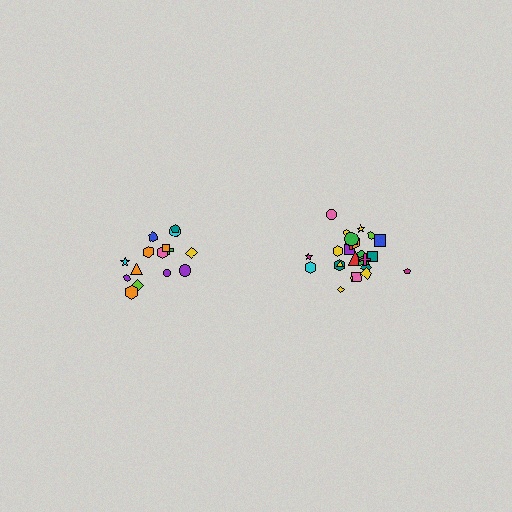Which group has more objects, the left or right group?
The right group.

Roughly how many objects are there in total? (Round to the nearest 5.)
Roughly 40 objects in total.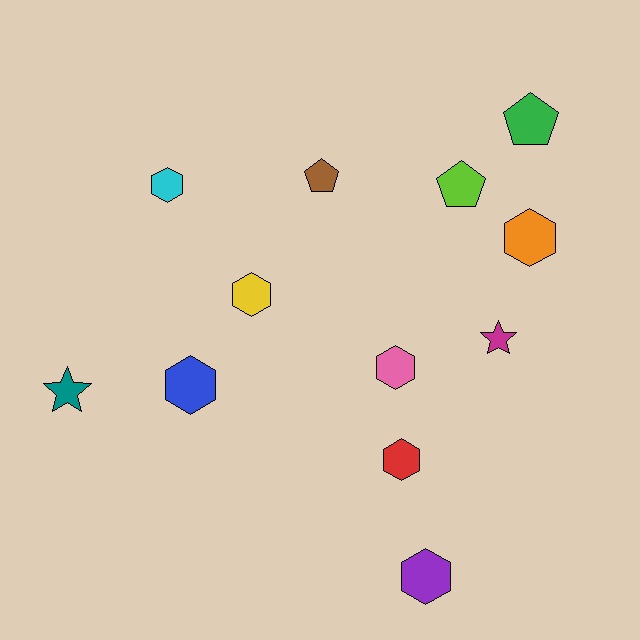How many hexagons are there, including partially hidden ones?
There are 7 hexagons.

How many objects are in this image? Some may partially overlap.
There are 12 objects.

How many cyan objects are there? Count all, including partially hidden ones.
There is 1 cyan object.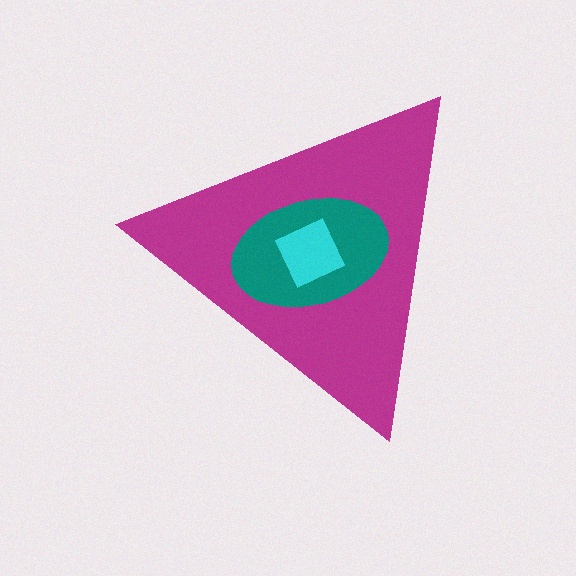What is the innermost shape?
The cyan diamond.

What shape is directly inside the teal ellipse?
The cyan diamond.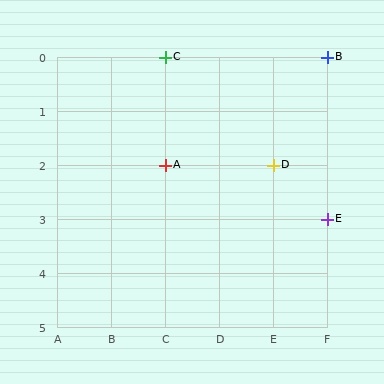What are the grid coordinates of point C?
Point C is at grid coordinates (C, 0).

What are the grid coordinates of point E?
Point E is at grid coordinates (F, 3).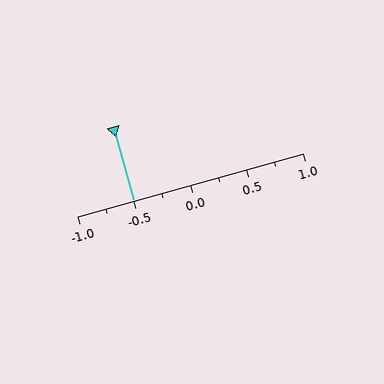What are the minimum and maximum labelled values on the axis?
The axis runs from -1.0 to 1.0.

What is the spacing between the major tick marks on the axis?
The major ticks are spaced 0.5 apart.